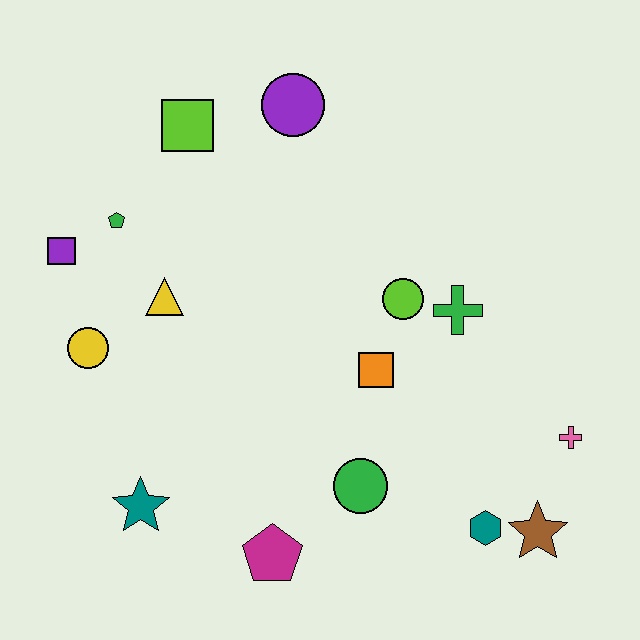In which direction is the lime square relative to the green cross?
The lime square is to the left of the green cross.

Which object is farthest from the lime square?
The brown star is farthest from the lime square.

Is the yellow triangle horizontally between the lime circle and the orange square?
No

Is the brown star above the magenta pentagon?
Yes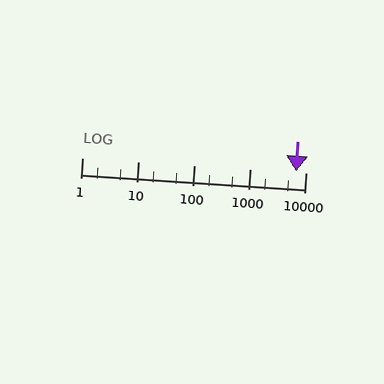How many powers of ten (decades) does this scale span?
The scale spans 4 decades, from 1 to 10000.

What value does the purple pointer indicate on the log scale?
The pointer indicates approximately 6900.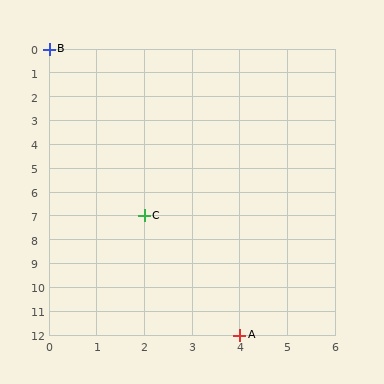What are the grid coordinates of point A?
Point A is at grid coordinates (4, 12).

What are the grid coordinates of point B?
Point B is at grid coordinates (0, 0).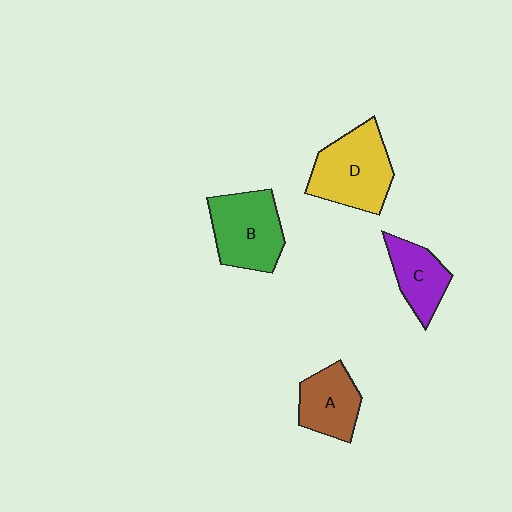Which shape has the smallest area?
Shape C (purple).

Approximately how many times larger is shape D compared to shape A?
Approximately 1.5 times.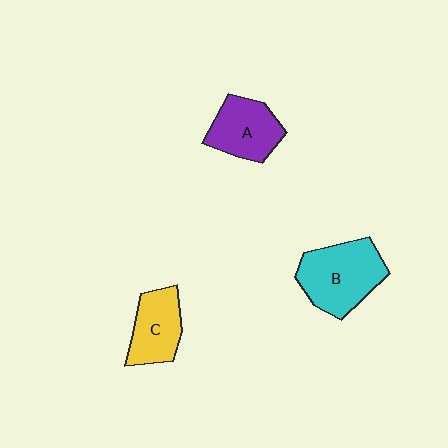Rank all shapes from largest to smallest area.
From largest to smallest: B (cyan), A (purple), C (yellow).